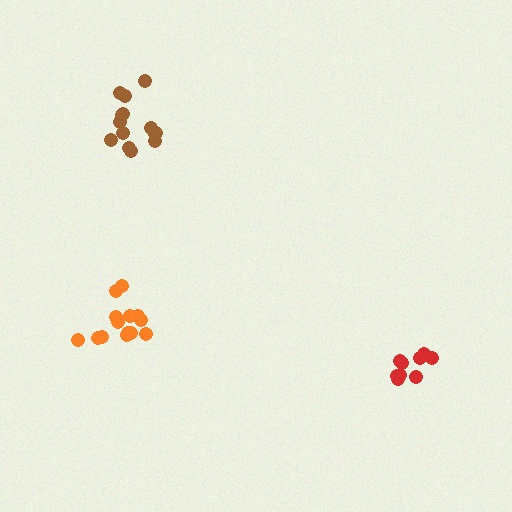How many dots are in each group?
Group 1: 15 dots, Group 2: 9 dots, Group 3: 15 dots (39 total).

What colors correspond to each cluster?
The clusters are colored: brown, red, orange.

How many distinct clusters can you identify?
There are 3 distinct clusters.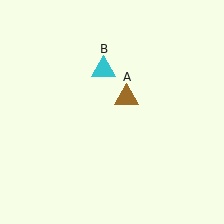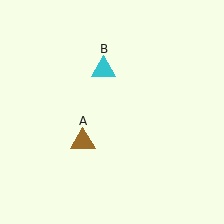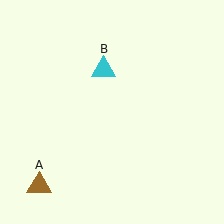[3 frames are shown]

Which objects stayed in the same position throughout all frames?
Cyan triangle (object B) remained stationary.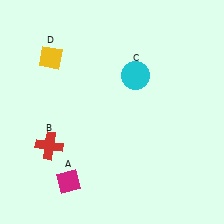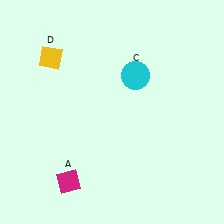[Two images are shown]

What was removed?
The red cross (B) was removed in Image 2.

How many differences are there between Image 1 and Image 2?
There is 1 difference between the two images.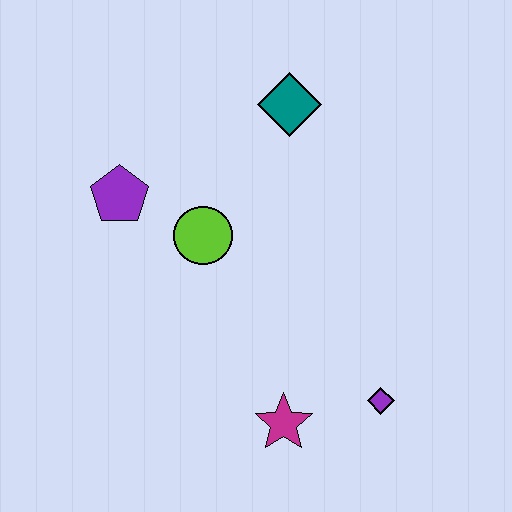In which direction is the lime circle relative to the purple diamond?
The lime circle is to the left of the purple diamond.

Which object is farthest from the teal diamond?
The magenta star is farthest from the teal diamond.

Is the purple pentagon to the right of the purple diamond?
No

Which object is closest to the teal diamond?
The lime circle is closest to the teal diamond.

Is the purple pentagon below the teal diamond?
Yes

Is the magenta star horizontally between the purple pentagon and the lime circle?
No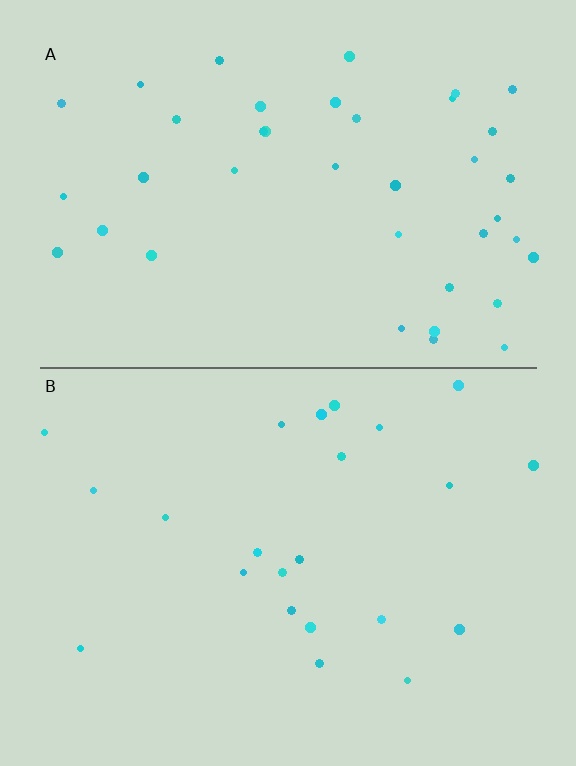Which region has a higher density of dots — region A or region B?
A (the top).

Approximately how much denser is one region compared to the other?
Approximately 1.7× — region A over region B.